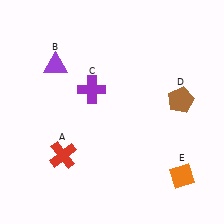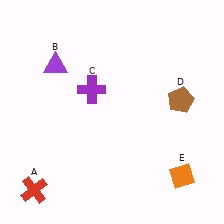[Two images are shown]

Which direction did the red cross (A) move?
The red cross (A) moved down.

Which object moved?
The red cross (A) moved down.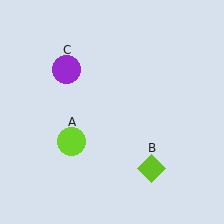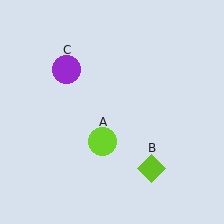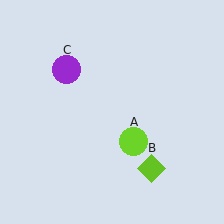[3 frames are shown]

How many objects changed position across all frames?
1 object changed position: lime circle (object A).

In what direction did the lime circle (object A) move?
The lime circle (object A) moved right.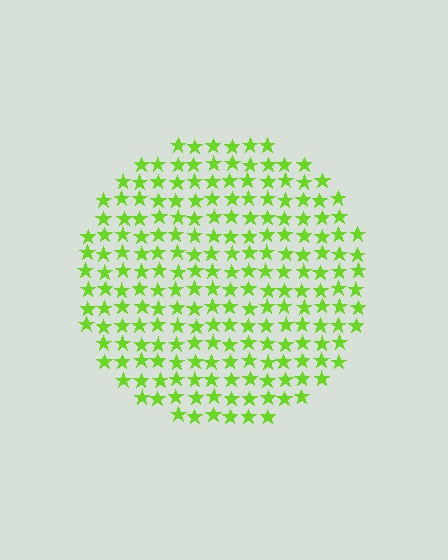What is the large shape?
The large shape is a circle.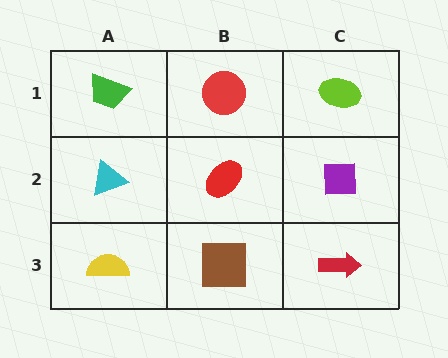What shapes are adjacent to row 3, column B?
A red ellipse (row 2, column B), a yellow semicircle (row 3, column A), a red arrow (row 3, column C).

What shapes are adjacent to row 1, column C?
A purple square (row 2, column C), a red circle (row 1, column B).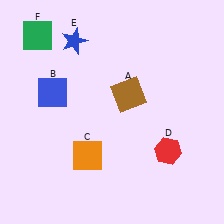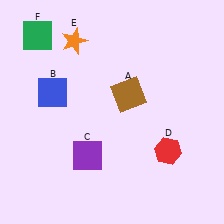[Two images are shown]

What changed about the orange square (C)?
In Image 1, C is orange. In Image 2, it changed to purple.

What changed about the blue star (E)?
In Image 1, E is blue. In Image 2, it changed to orange.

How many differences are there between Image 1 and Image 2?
There are 2 differences between the two images.